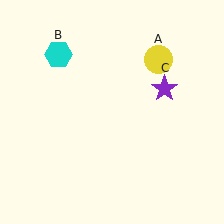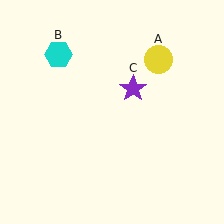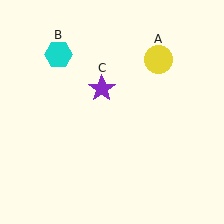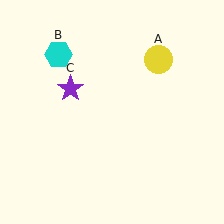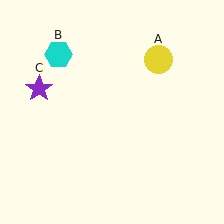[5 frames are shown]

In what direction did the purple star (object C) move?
The purple star (object C) moved left.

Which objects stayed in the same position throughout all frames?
Yellow circle (object A) and cyan hexagon (object B) remained stationary.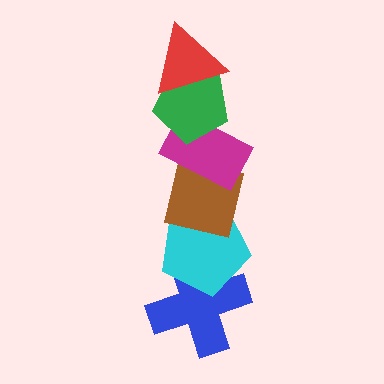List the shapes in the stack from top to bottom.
From top to bottom: the red triangle, the green pentagon, the magenta rectangle, the brown square, the cyan pentagon, the blue cross.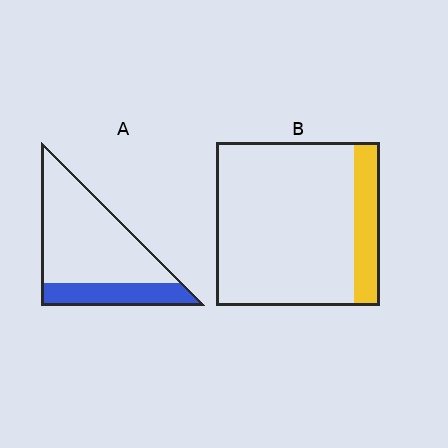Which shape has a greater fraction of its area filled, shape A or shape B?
Shape A.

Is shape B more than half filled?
No.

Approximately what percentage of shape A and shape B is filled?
A is approximately 25% and B is approximately 15%.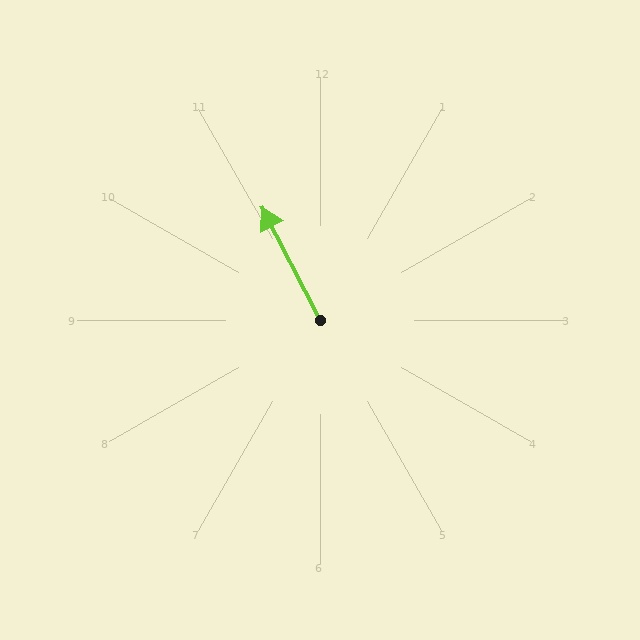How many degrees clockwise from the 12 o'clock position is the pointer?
Approximately 333 degrees.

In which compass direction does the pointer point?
Northwest.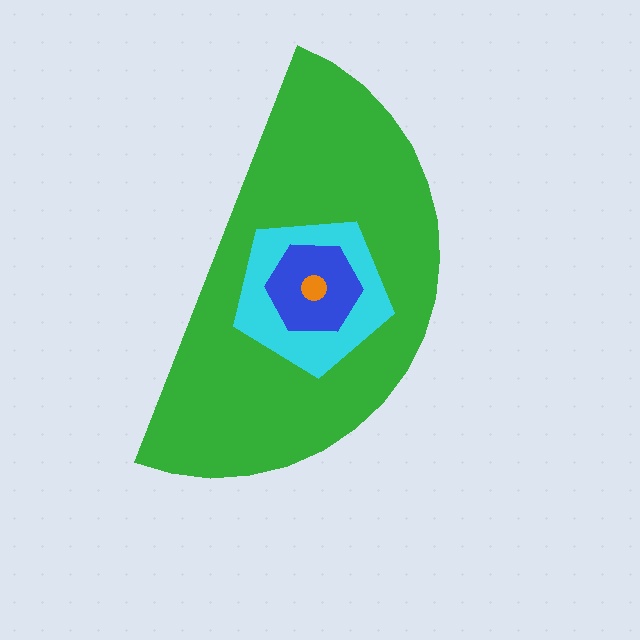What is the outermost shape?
The green semicircle.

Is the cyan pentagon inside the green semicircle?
Yes.